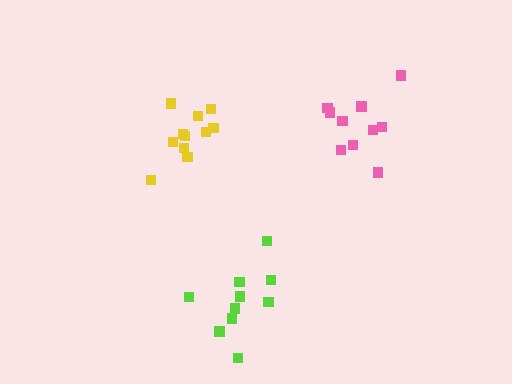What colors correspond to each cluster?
The clusters are colored: pink, yellow, lime.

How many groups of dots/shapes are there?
There are 3 groups.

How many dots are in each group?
Group 1: 10 dots, Group 2: 11 dots, Group 3: 10 dots (31 total).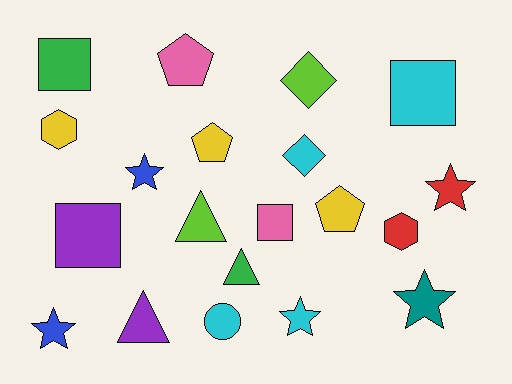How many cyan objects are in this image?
There are 4 cyan objects.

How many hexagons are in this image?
There are 2 hexagons.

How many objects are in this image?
There are 20 objects.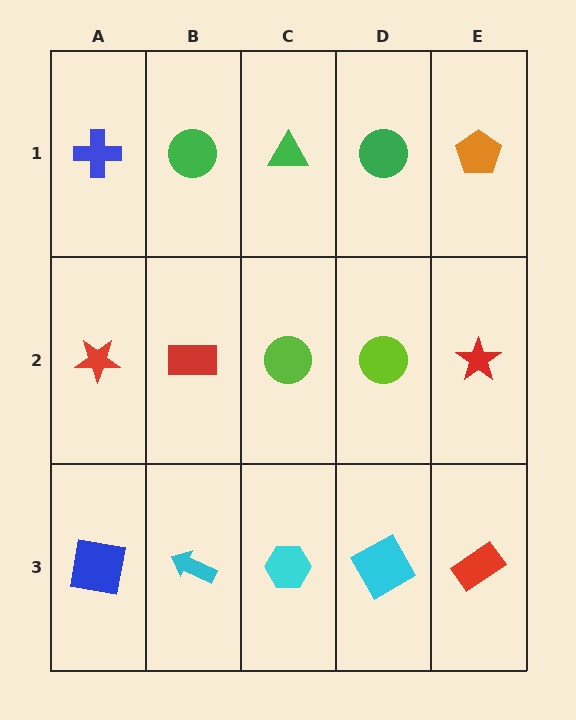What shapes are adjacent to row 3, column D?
A lime circle (row 2, column D), a cyan hexagon (row 3, column C), a red rectangle (row 3, column E).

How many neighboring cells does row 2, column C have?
4.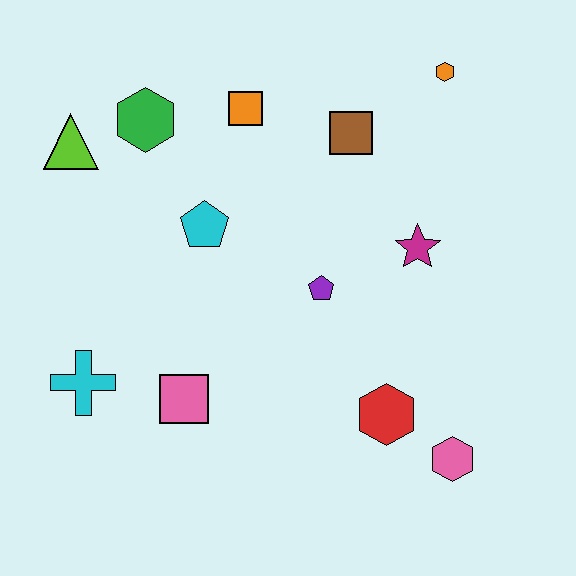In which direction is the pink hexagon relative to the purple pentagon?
The pink hexagon is below the purple pentagon.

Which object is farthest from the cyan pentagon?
The pink hexagon is farthest from the cyan pentagon.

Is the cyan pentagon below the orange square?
Yes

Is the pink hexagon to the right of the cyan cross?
Yes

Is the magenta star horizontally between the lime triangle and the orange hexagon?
Yes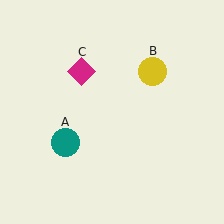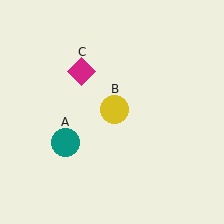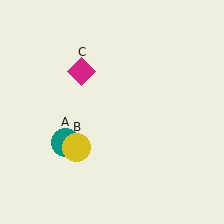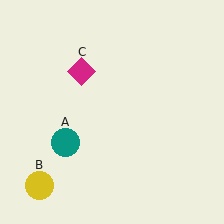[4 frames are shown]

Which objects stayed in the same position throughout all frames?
Teal circle (object A) and magenta diamond (object C) remained stationary.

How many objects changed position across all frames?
1 object changed position: yellow circle (object B).